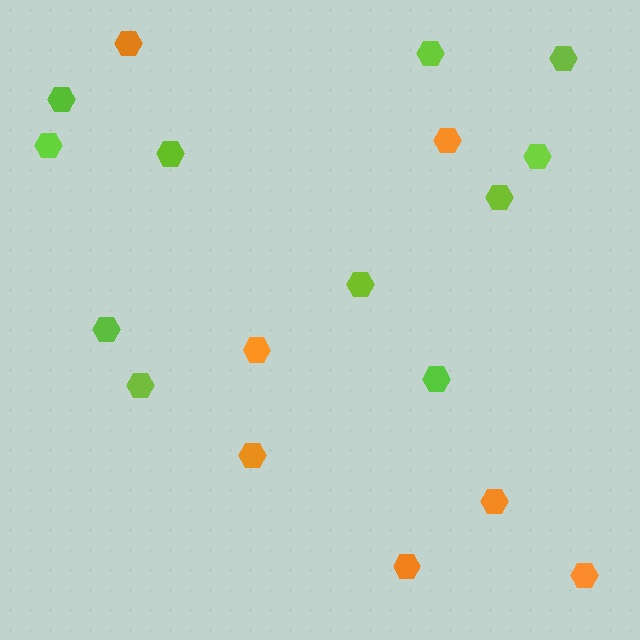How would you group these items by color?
There are 2 groups: one group of orange hexagons (7) and one group of lime hexagons (11).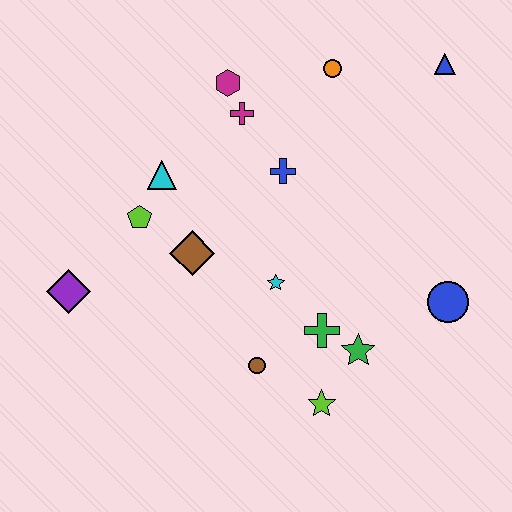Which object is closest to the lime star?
The green star is closest to the lime star.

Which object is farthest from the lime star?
The blue triangle is farthest from the lime star.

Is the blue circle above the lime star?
Yes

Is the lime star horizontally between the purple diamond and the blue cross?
No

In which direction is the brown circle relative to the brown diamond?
The brown circle is below the brown diamond.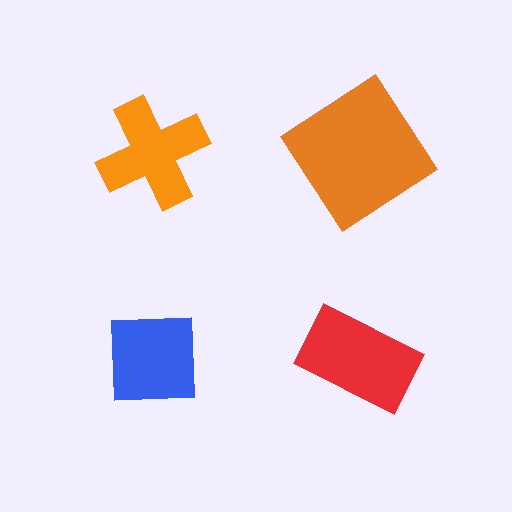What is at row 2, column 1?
A blue square.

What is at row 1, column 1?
An orange cross.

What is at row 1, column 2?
An orange diamond.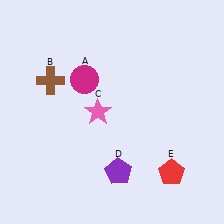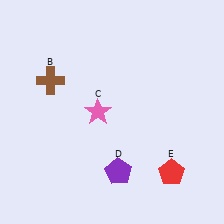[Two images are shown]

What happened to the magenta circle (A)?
The magenta circle (A) was removed in Image 2. It was in the top-left area of Image 1.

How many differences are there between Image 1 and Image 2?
There is 1 difference between the two images.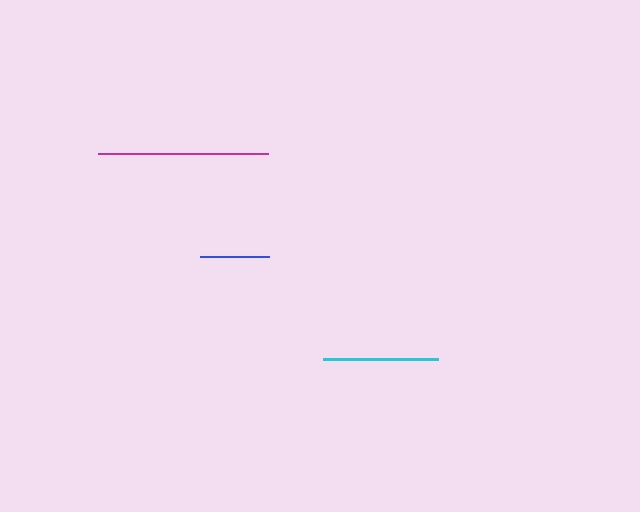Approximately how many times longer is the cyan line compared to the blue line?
The cyan line is approximately 1.7 times the length of the blue line.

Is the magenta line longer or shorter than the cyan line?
The magenta line is longer than the cyan line.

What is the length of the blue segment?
The blue segment is approximately 69 pixels long.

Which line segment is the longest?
The magenta line is the longest at approximately 169 pixels.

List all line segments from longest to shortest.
From longest to shortest: magenta, cyan, blue.